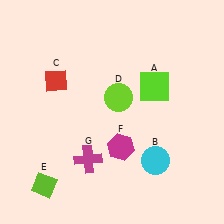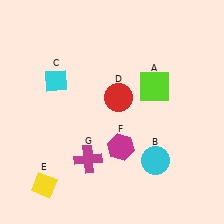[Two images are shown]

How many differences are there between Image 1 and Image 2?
There are 3 differences between the two images.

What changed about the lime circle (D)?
In Image 1, D is lime. In Image 2, it changed to red.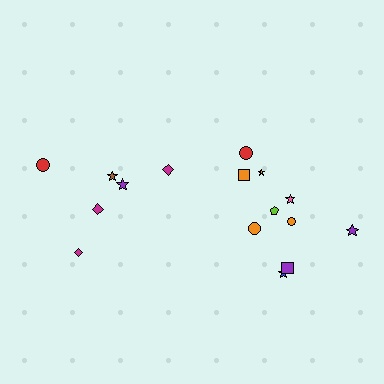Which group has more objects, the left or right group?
The right group.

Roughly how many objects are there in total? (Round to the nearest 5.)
Roughly 15 objects in total.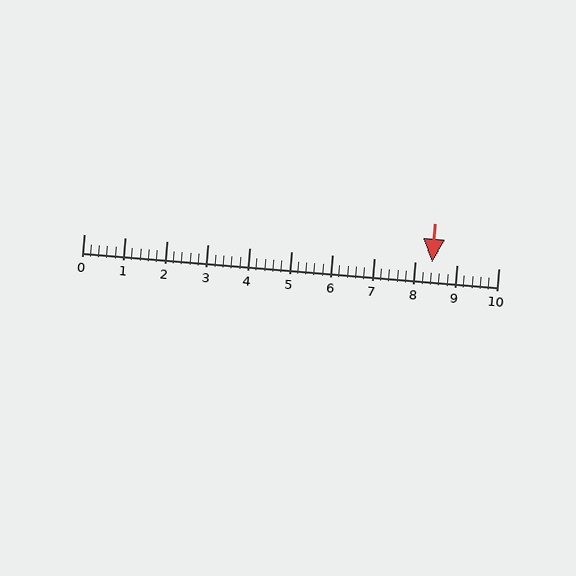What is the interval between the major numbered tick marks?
The major tick marks are spaced 1 units apart.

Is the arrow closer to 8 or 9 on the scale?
The arrow is closer to 8.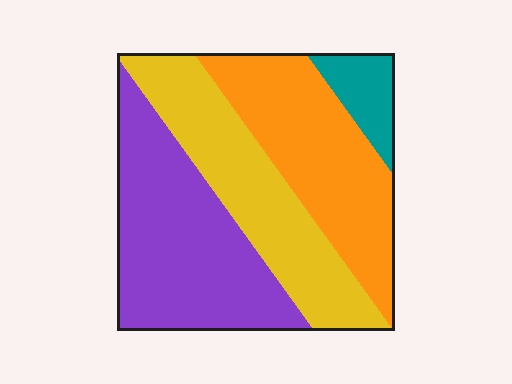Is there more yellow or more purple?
Purple.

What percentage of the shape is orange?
Orange covers roughly 30% of the shape.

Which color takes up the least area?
Teal, at roughly 5%.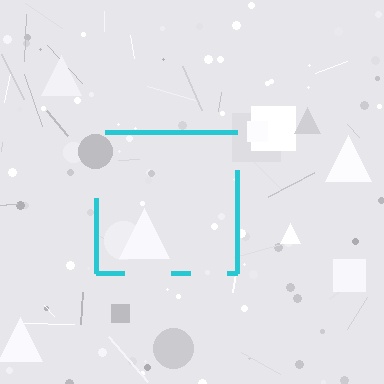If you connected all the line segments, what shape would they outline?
They would outline a square.